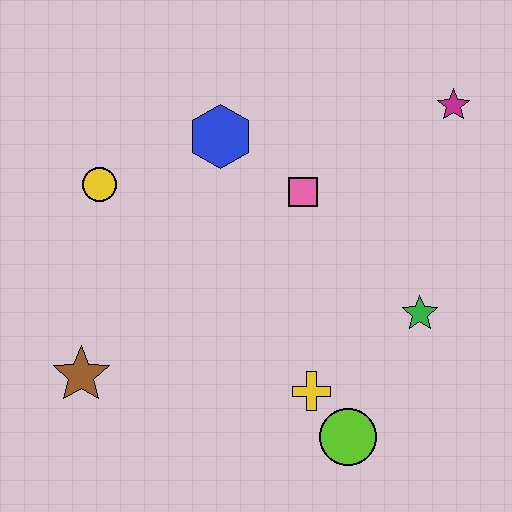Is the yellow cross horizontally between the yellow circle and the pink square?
No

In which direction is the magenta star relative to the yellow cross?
The magenta star is above the yellow cross.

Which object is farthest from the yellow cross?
The magenta star is farthest from the yellow cross.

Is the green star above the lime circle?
Yes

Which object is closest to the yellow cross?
The lime circle is closest to the yellow cross.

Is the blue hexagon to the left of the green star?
Yes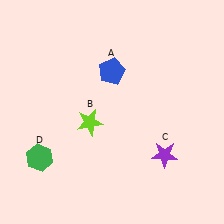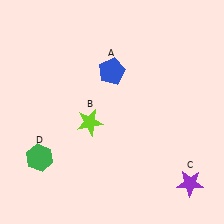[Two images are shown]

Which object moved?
The purple star (C) moved down.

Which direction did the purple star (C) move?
The purple star (C) moved down.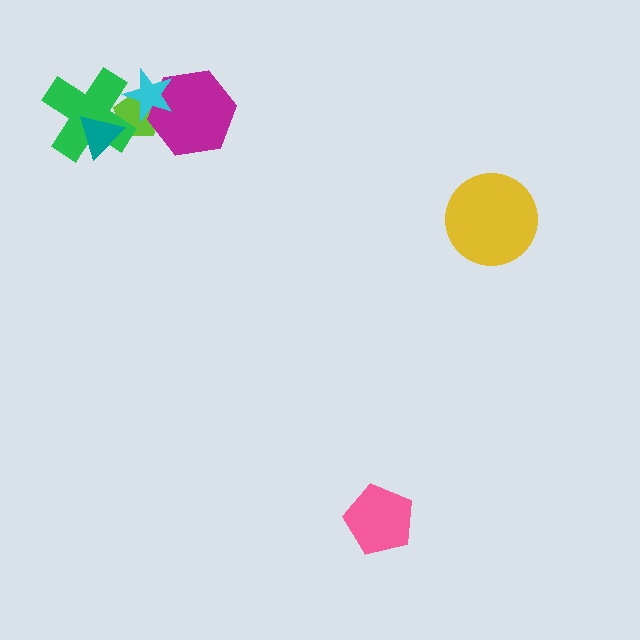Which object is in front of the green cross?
The teal triangle is in front of the green cross.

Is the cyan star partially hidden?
Yes, it is partially covered by another shape.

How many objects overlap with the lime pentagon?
4 objects overlap with the lime pentagon.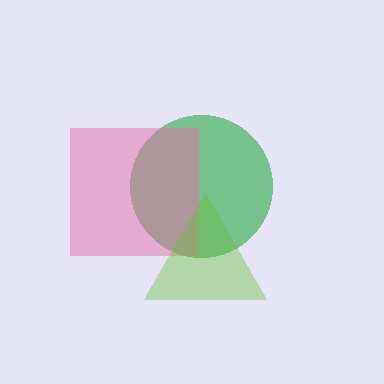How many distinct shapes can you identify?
There are 3 distinct shapes: a green circle, a pink square, a lime triangle.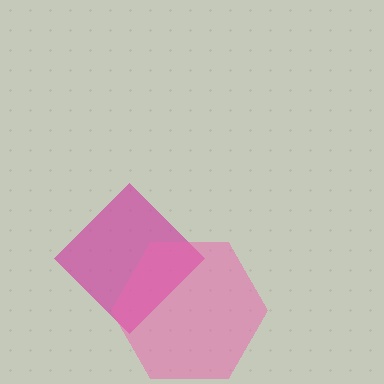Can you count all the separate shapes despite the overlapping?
Yes, there are 2 separate shapes.